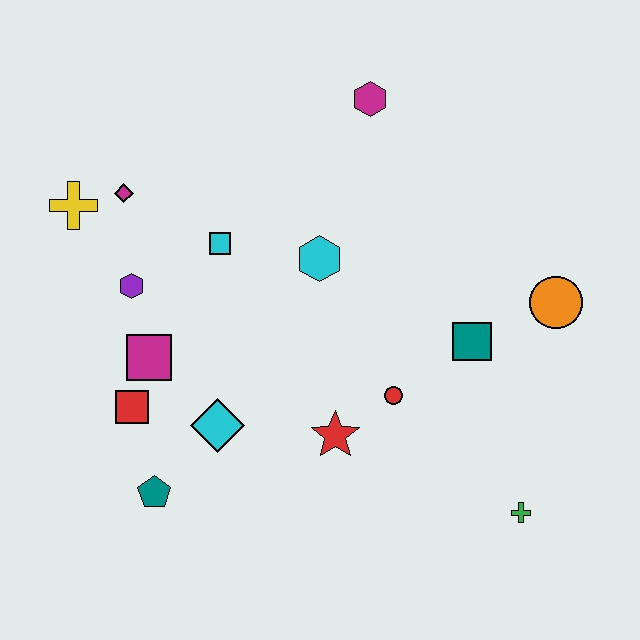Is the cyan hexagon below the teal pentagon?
No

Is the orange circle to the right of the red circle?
Yes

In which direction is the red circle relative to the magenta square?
The red circle is to the right of the magenta square.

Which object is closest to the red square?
The magenta square is closest to the red square.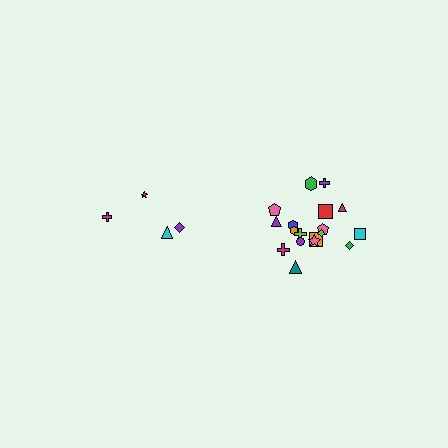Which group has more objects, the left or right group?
The right group.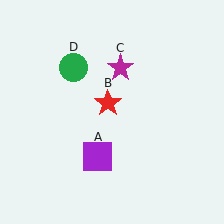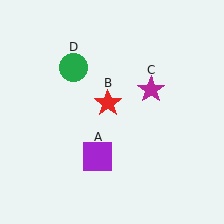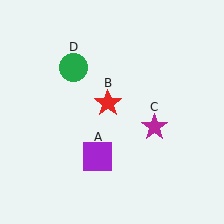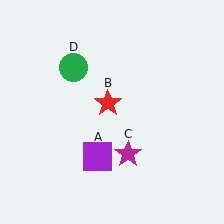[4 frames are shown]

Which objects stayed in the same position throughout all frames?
Purple square (object A) and red star (object B) and green circle (object D) remained stationary.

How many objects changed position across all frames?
1 object changed position: magenta star (object C).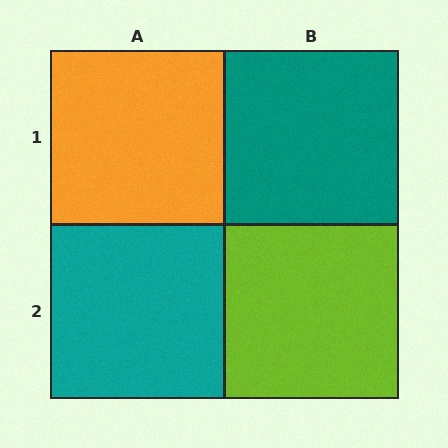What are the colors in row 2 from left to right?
Teal, lime.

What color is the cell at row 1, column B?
Teal.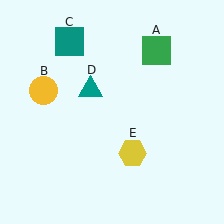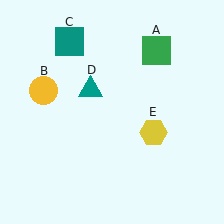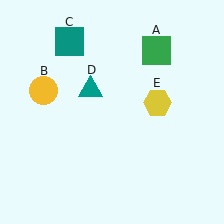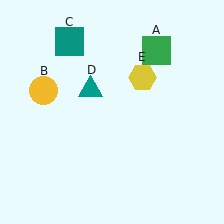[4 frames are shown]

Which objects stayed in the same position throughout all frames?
Green square (object A) and yellow circle (object B) and teal square (object C) and teal triangle (object D) remained stationary.